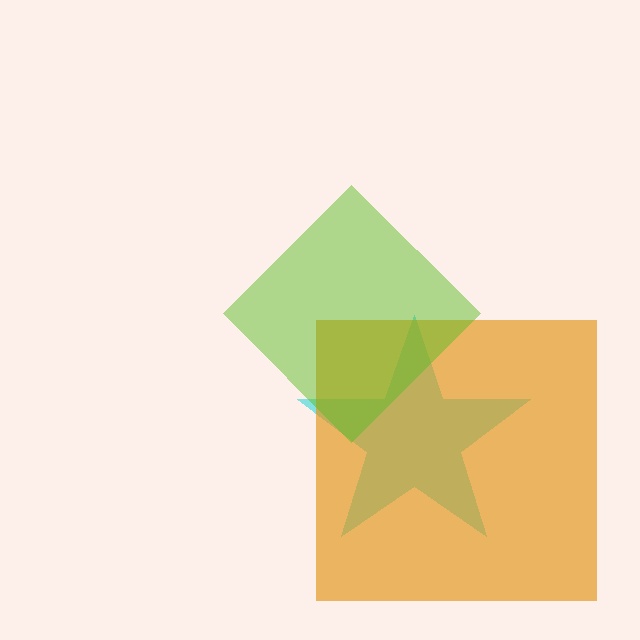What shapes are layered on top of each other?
The layered shapes are: a cyan star, an orange square, a lime diamond.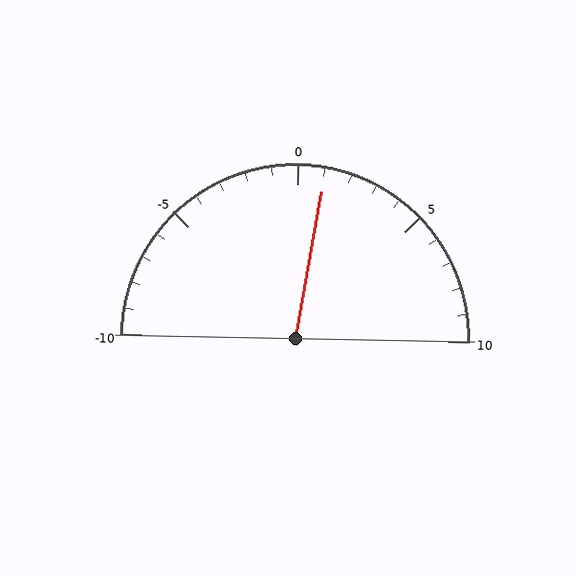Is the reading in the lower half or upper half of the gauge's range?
The reading is in the upper half of the range (-10 to 10).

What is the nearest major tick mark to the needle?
The nearest major tick mark is 0.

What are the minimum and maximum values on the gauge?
The gauge ranges from -10 to 10.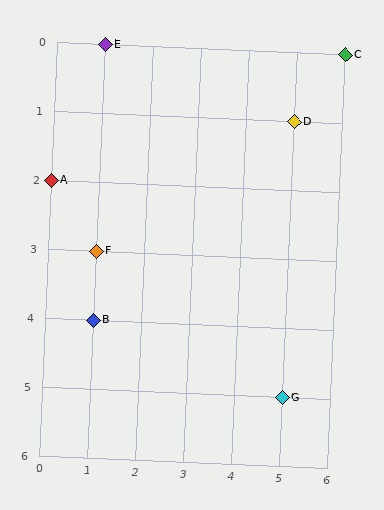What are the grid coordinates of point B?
Point B is at grid coordinates (1, 4).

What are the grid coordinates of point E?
Point E is at grid coordinates (1, 0).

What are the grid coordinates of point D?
Point D is at grid coordinates (5, 1).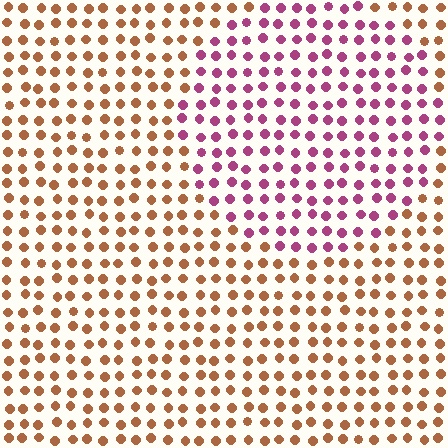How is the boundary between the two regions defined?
The boundary is defined purely by a slight shift in hue (about 59 degrees). Spacing, size, and orientation are identical on both sides.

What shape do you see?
I see a circle.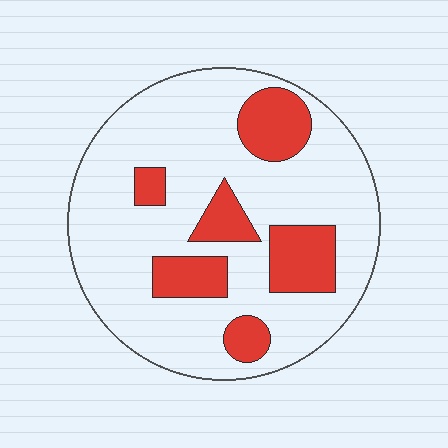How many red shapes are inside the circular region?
6.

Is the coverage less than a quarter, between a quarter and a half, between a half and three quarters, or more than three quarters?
Less than a quarter.